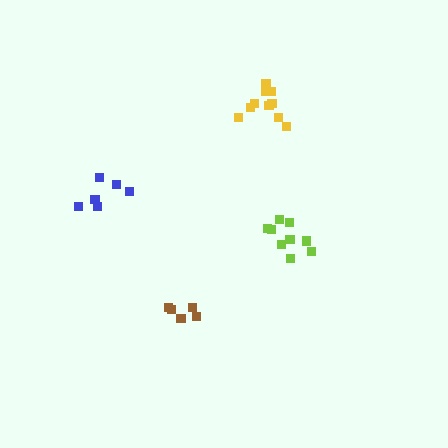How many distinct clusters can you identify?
There are 4 distinct clusters.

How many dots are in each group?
Group 1: 6 dots, Group 2: 9 dots, Group 3: 5 dots, Group 4: 10 dots (30 total).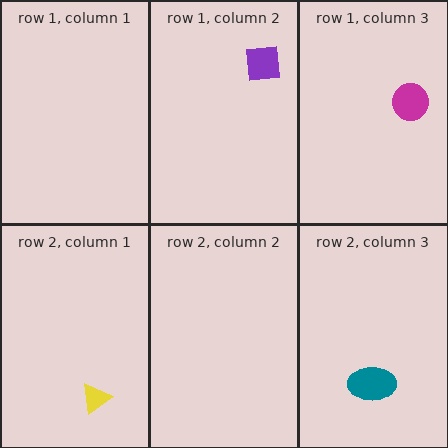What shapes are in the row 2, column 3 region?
The teal ellipse.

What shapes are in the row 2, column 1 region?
The yellow triangle.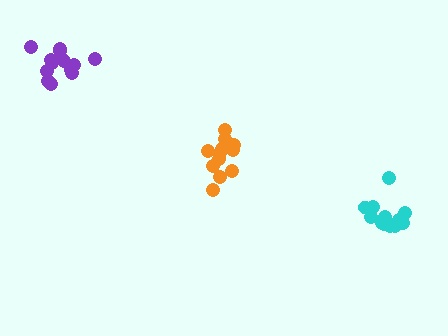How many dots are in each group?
Group 1: 12 dots, Group 2: 14 dots, Group 3: 15 dots (41 total).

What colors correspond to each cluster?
The clusters are colored: cyan, orange, purple.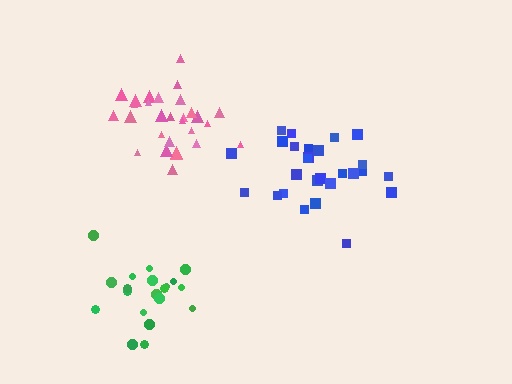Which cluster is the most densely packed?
Green.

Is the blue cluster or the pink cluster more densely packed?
Pink.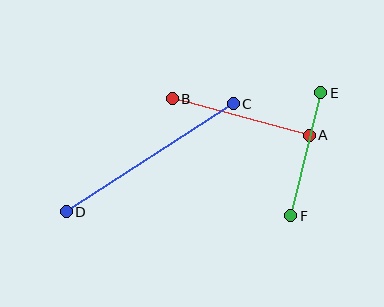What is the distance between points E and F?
The distance is approximately 126 pixels.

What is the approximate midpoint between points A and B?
The midpoint is at approximately (241, 117) pixels.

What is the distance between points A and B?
The distance is approximately 142 pixels.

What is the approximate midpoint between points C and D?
The midpoint is at approximately (150, 158) pixels.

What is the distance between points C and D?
The distance is approximately 199 pixels.